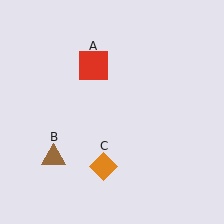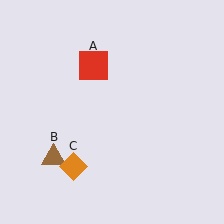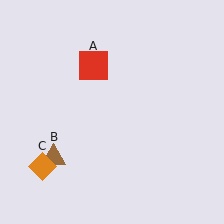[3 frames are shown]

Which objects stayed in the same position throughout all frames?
Red square (object A) and brown triangle (object B) remained stationary.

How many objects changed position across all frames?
1 object changed position: orange diamond (object C).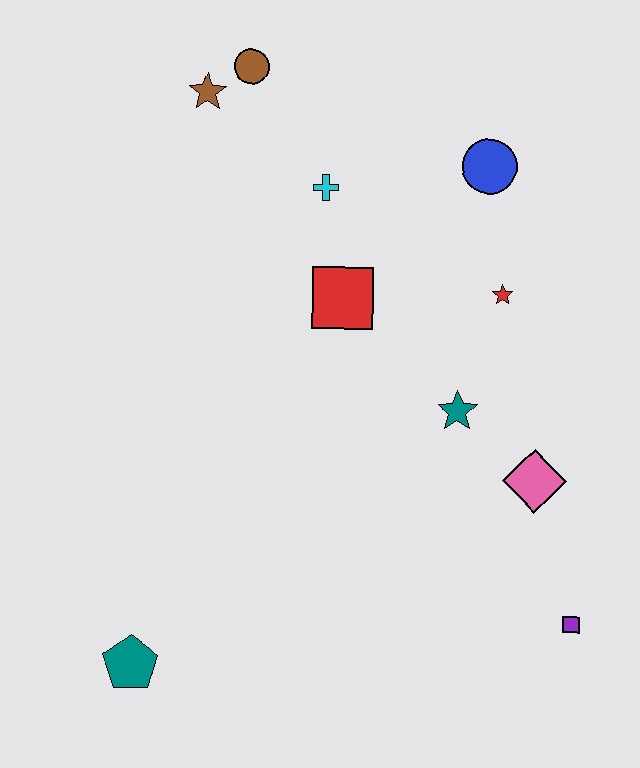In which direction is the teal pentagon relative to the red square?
The teal pentagon is below the red square.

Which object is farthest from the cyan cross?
The teal pentagon is farthest from the cyan cross.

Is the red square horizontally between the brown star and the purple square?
Yes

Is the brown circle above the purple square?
Yes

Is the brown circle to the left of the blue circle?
Yes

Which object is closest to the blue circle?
The red star is closest to the blue circle.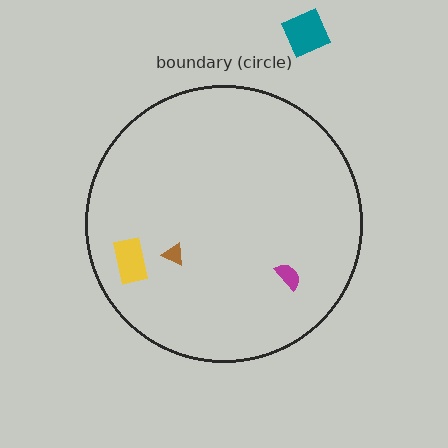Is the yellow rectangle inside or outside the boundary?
Inside.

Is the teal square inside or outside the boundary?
Outside.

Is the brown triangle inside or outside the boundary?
Inside.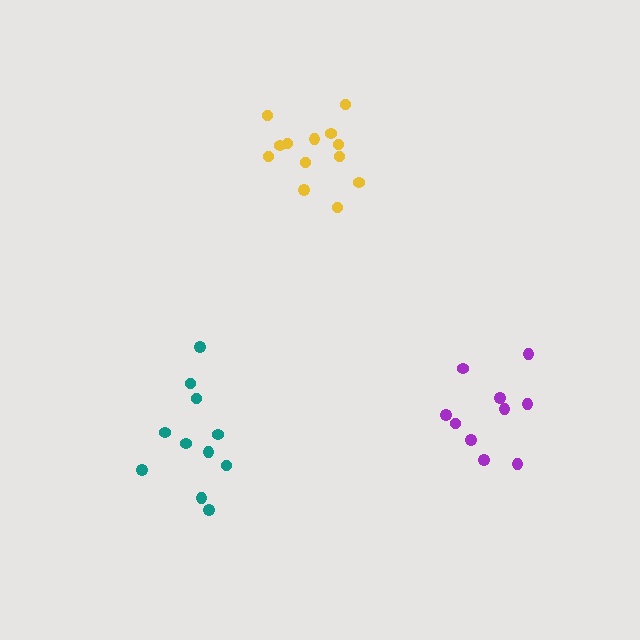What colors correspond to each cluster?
The clusters are colored: purple, teal, yellow.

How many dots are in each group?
Group 1: 10 dots, Group 2: 11 dots, Group 3: 13 dots (34 total).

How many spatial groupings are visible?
There are 3 spatial groupings.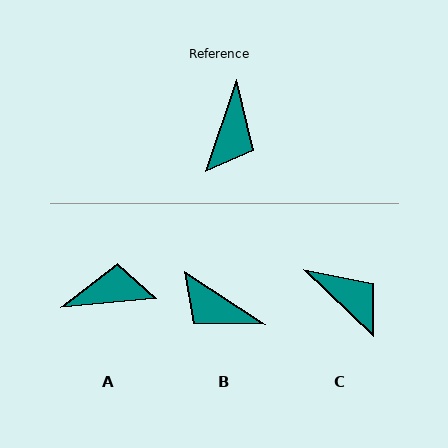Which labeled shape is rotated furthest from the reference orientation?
A, about 114 degrees away.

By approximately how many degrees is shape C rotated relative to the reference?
Approximately 65 degrees counter-clockwise.